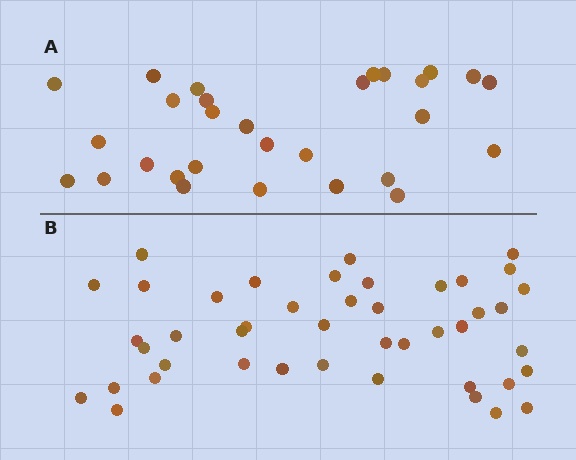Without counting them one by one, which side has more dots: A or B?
Region B (the bottom region) has more dots.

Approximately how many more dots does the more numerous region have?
Region B has approximately 15 more dots than region A.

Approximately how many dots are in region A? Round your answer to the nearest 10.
About 30 dots. (The exact count is 29, which rounds to 30.)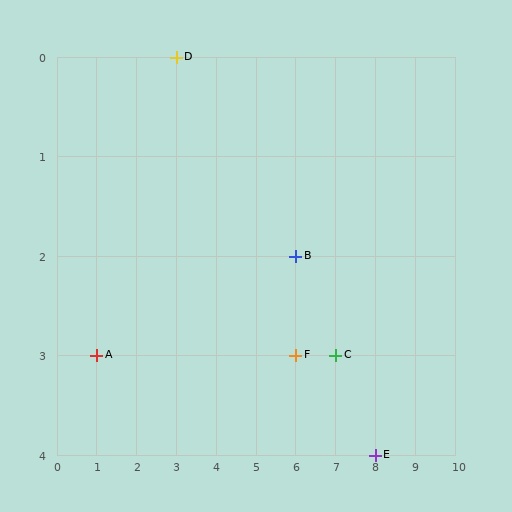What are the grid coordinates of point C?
Point C is at grid coordinates (7, 3).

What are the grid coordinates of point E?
Point E is at grid coordinates (8, 4).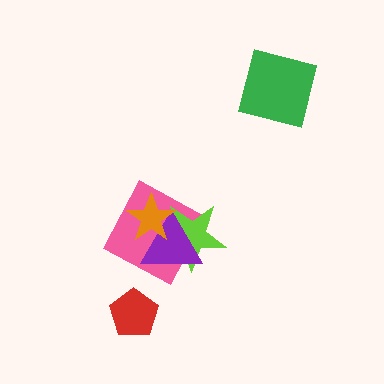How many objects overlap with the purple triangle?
3 objects overlap with the purple triangle.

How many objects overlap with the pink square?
3 objects overlap with the pink square.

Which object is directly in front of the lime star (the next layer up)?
The purple triangle is directly in front of the lime star.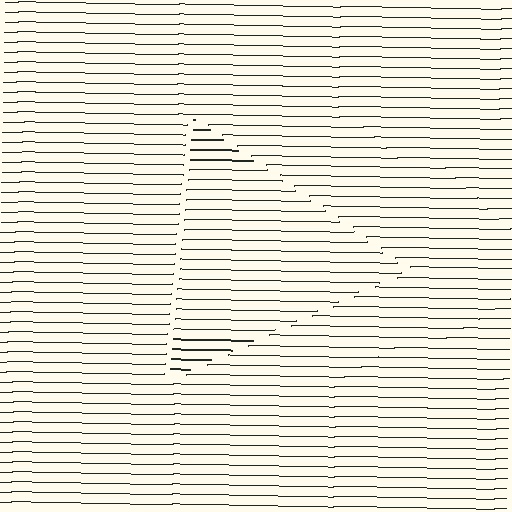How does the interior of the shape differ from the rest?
The interior of the shape contains the same grating, shifted by half a period — the contour is defined by the phase discontinuity where line-ends from the inner and outer gratings abut.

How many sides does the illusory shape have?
3 sides — the line-ends trace a triangle.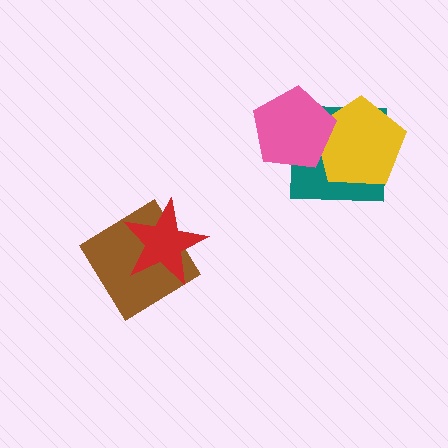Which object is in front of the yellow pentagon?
The pink pentagon is in front of the yellow pentagon.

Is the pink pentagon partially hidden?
No, no other shape covers it.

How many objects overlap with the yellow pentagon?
2 objects overlap with the yellow pentagon.